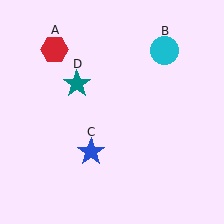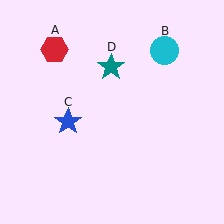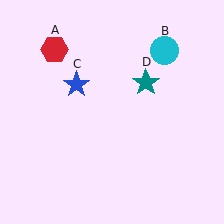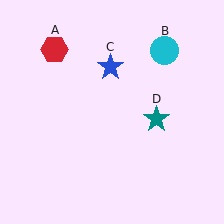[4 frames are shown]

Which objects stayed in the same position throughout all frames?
Red hexagon (object A) and cyan circle (object B) remained stationary.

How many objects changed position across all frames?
2 objects changed position: blue star (object C), teal star (object D).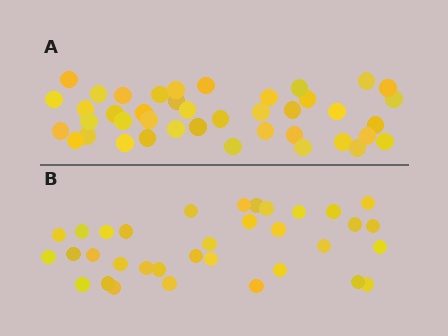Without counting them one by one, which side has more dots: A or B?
Region A (the top region) has more dots.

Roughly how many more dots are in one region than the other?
Region A has roughly 8 or so more dots than region B.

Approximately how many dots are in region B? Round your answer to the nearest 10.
About 30 dots. (The exact count is 34, which rounds to 30.)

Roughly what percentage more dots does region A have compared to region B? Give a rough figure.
About 20% more.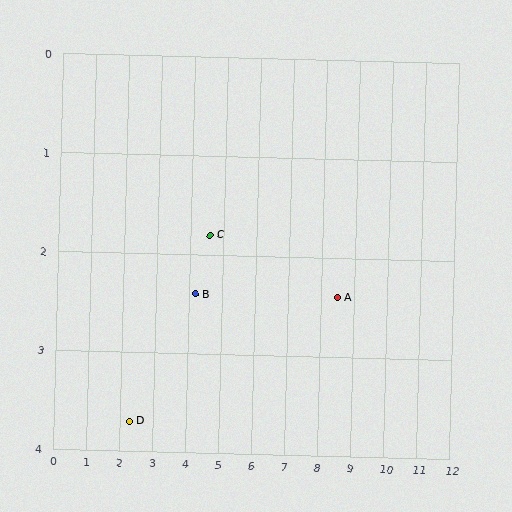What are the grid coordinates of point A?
Point A is at approximately (8.5, 2.4).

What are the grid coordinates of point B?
Point B is at approximately (4.2, 2.4).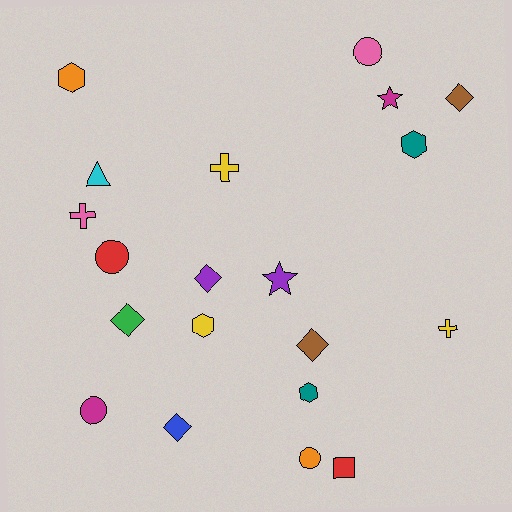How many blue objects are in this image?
There is 1 blue object.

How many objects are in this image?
There are 20 objects.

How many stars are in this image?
There are 2 stars.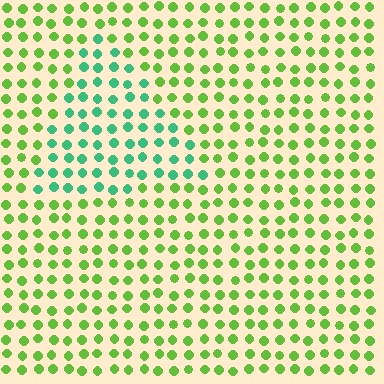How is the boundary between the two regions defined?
The boundary is defined purely by a slight shift in hue (about 48 degrees). Spacing, size, and orientation are identical on both sides.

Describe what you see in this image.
The image is filled with small lime elements in a uniform arrangement. A triangle-shaped region is visible where the elements are tinted to a slightly different hue, forming a subtle color boundary.